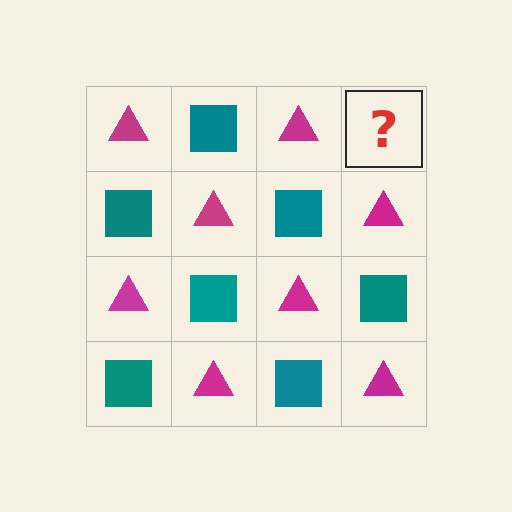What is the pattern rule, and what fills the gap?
The rule is that it alternates magenta triangle and teal square in a checkerboard pattern. The gap should be filled with a teal square.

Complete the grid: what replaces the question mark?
The question mark should be replaced with a teal square.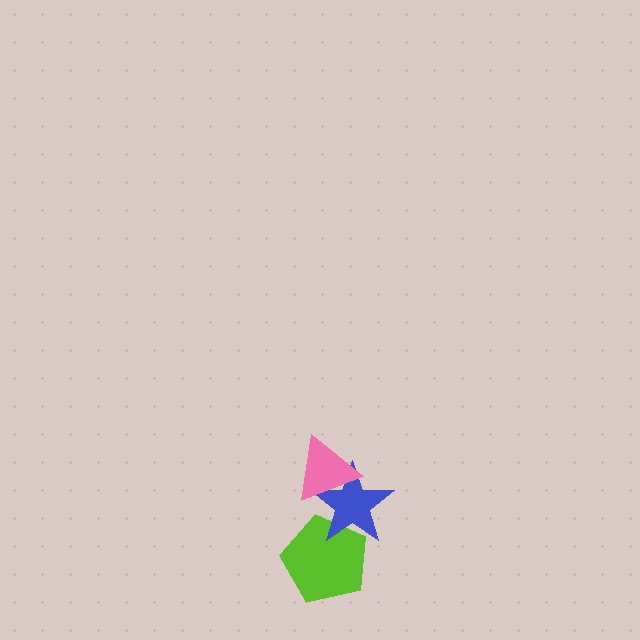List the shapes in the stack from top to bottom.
From top to bottom: the pink triangle, the blue star, the lime pentagon.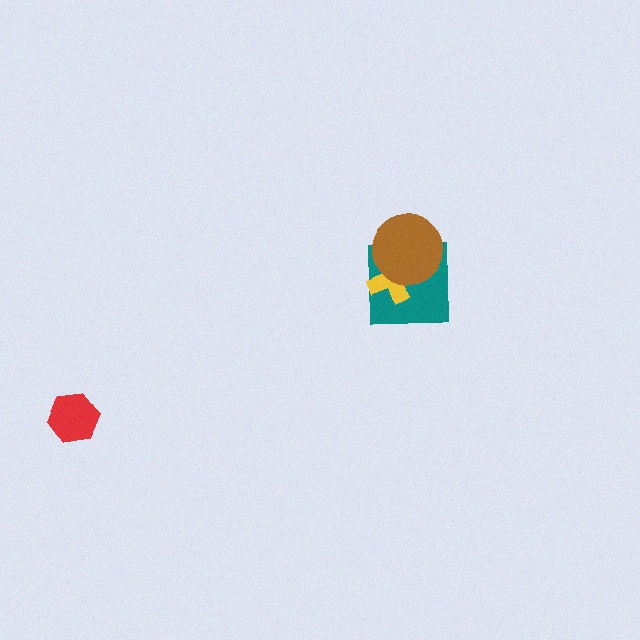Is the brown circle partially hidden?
No, no other shape covers it.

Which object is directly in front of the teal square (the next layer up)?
The yellow cross is directly in front of the teal square.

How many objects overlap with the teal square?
2 objects overlap with the teal square.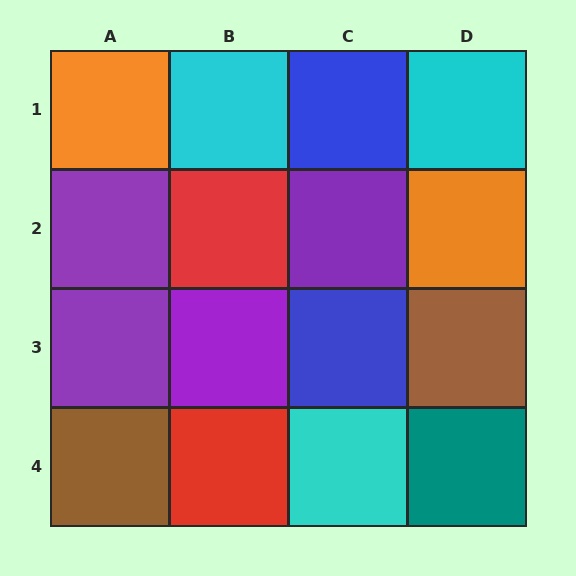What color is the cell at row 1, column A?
Orange.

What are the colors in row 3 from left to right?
Purple, purple, blue, brown.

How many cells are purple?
4 cells are purple.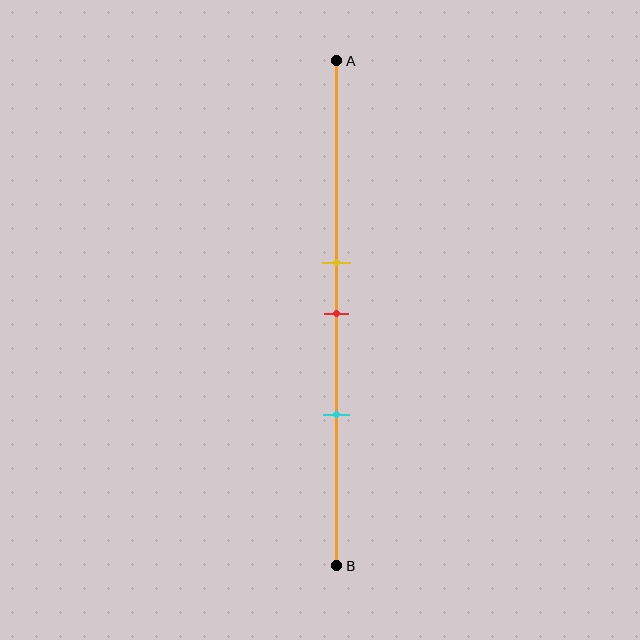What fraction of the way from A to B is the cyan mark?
The cyan mark is approximately 70% (0.7) of the way from A to B.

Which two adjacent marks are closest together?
The yellow and red marks are the closest adjacent pair.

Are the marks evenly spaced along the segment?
Yes, the marks are approximately evenly spaced.